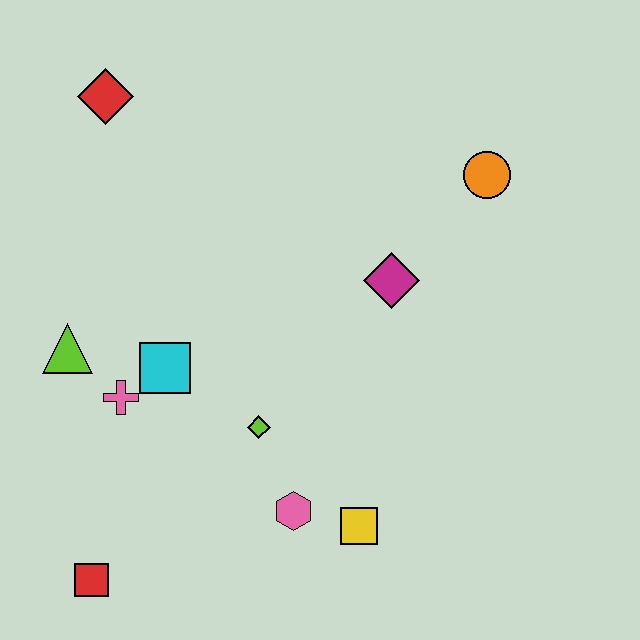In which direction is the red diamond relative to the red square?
The red diamond is above the red square.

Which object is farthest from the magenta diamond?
The red square is farthest from the magenta diamond.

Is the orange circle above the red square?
Yes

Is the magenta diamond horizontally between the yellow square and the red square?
No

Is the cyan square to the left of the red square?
No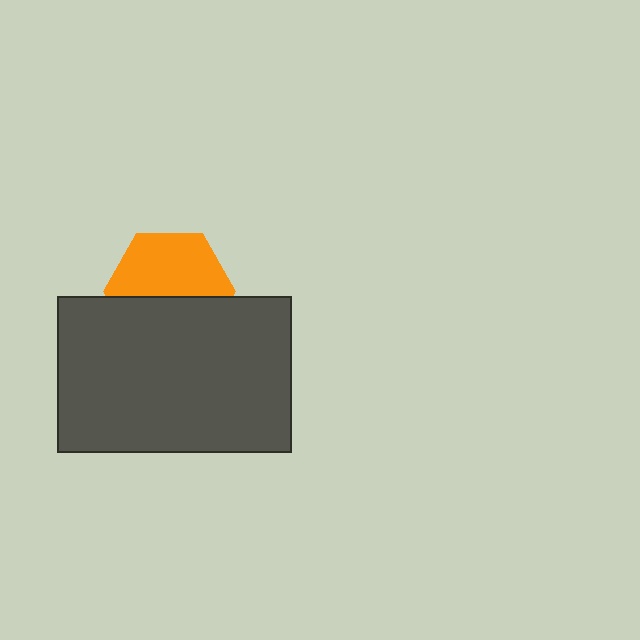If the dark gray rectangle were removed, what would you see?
You would see the complete orange hexagon.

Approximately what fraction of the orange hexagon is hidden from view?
Roughly 45% of the orange hexagon is hidden behind the dark gray rectangle.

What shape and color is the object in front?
The object in front is a dark gray rectangle.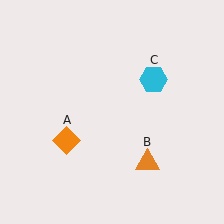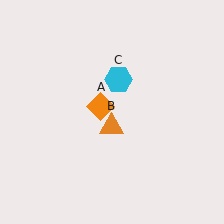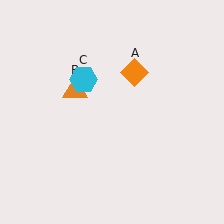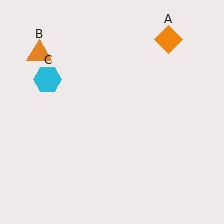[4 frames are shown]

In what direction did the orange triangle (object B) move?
The orange triangle (object B) moved up and to the left.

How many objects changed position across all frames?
3 objects changed position: orange diamond (object A), orange triangle (object B), cyan hexagon (object C).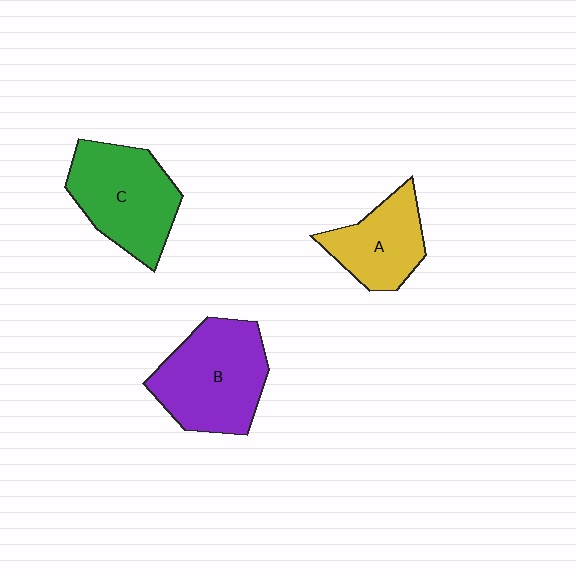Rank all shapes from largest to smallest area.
From largest to smallest: B (purple), C (green), A (yellow).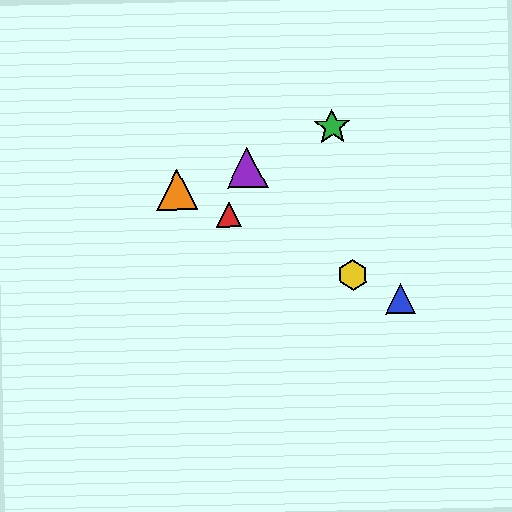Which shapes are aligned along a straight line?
The red triangle, the blue triangle, the yellow hexagon, the orange triangle are aligned along a straight line.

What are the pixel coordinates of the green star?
The green star is at (332, 127).